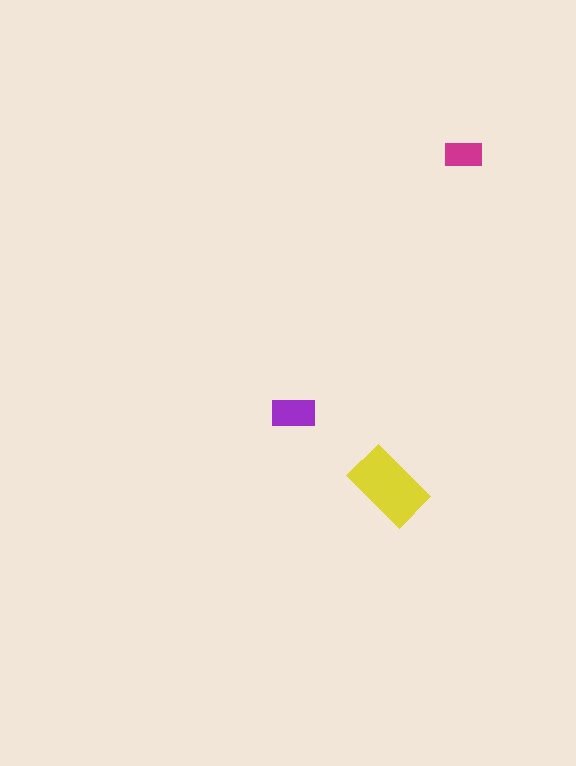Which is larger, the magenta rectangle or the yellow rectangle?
The yellow one.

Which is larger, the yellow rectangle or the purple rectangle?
The yellow one.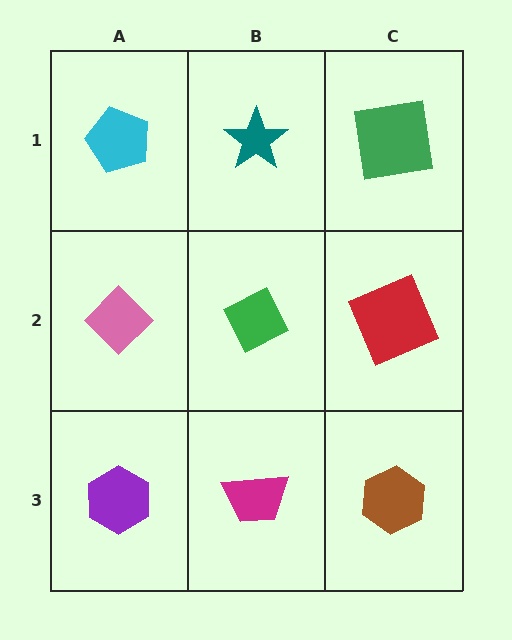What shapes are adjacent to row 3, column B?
A green diamond (row 2, column B), a purple hexagon (row 3, column A), a brown hexagon (row 3, column C).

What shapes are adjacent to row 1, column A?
A pink diamond (row 2, column A), a teal star (row 1, column B).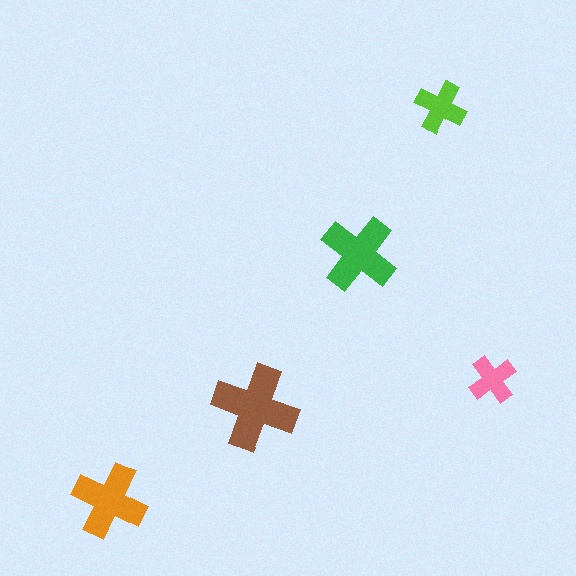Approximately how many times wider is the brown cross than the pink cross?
About 2 times wider.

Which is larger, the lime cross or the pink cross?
The lime one.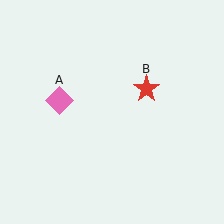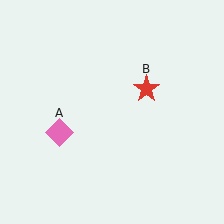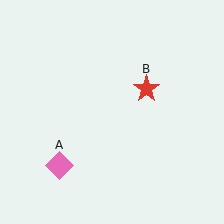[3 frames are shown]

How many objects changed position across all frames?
1 object changed position: pink diamond (object A).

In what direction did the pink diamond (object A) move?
The pink diamond (object A) moved down.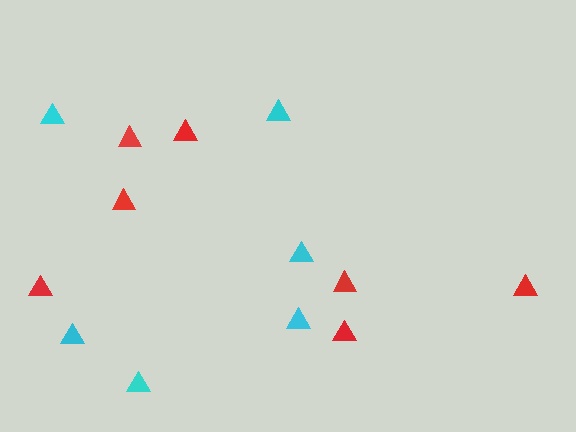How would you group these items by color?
There are 2 groups: one group of cyan triangles (6) and one group of red triangles (7).